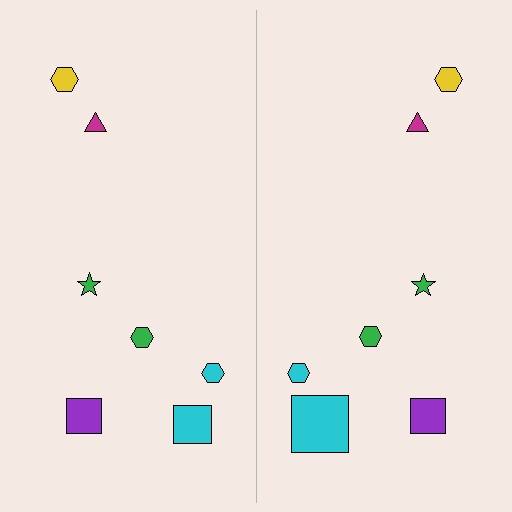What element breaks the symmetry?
The cyan square on the right side has a different size than its mirror counterpart.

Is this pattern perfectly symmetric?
No, the pattern is not perfectly symmetric. The cyan square on the right side has a different size than its mirror counterpart.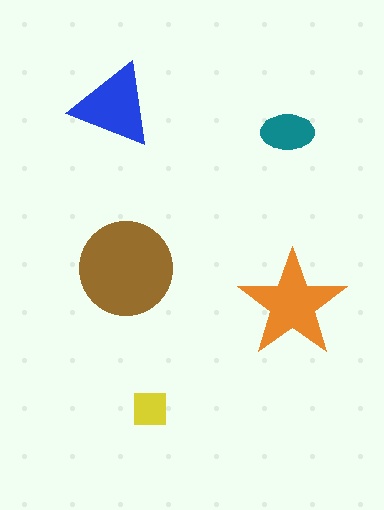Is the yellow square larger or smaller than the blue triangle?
Smaller.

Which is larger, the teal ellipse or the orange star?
The orange star.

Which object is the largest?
The brown circle.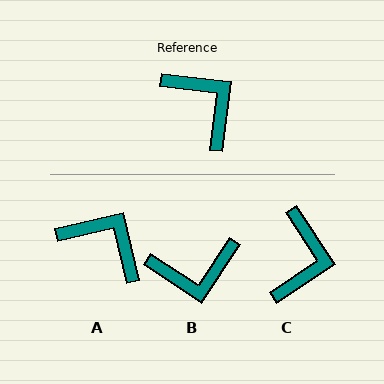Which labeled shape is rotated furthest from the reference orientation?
B, about 117 degrees away.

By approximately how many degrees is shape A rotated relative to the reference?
Approximately 20 degrees counter-clockwise.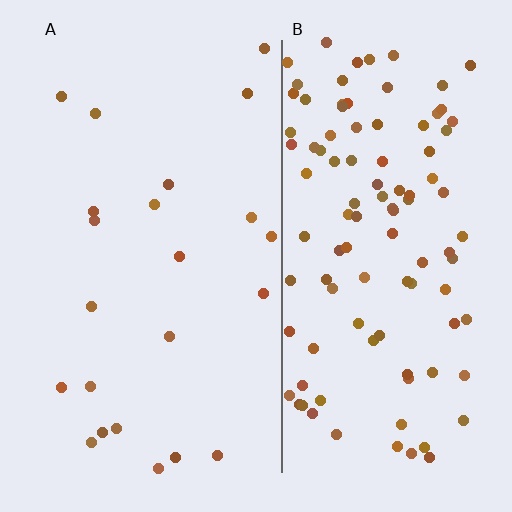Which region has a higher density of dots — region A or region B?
B (the right).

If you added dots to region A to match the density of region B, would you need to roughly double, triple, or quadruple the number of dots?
Approximately quadruple.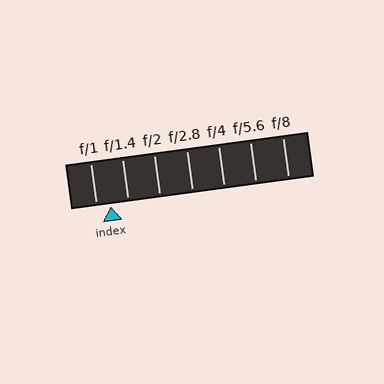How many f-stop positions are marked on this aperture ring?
There are 7 f-stop positions marked.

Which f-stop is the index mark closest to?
The index mark is closest to f/1.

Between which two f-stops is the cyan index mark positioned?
The index mark is between f/1 and f/1.4.